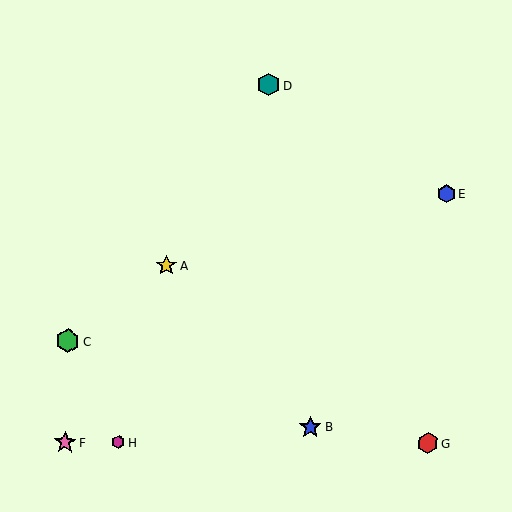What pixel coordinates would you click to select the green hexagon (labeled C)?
Click at (68, 341) to select the green hexagon C.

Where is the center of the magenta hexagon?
The center of the magenta hexagon is at (119, 442).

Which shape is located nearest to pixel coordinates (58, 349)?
The green hexagon (labeled C) at (68, 341) is nearest to that location.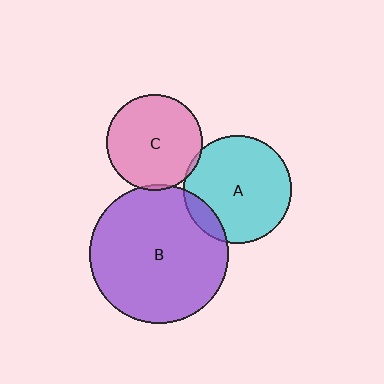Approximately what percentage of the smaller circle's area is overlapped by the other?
Approximately 5%.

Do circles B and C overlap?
Yes.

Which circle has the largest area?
Circle B (purple).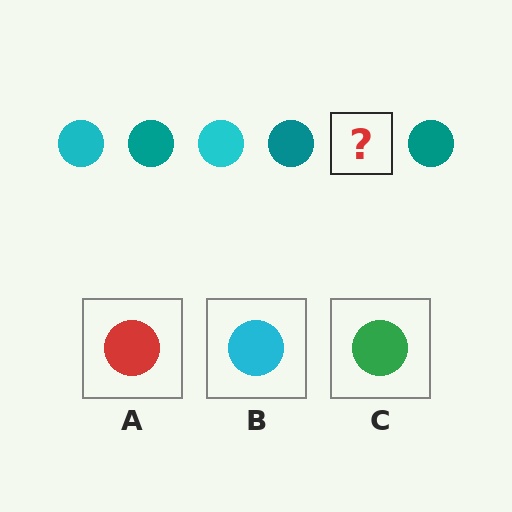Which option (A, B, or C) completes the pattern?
B.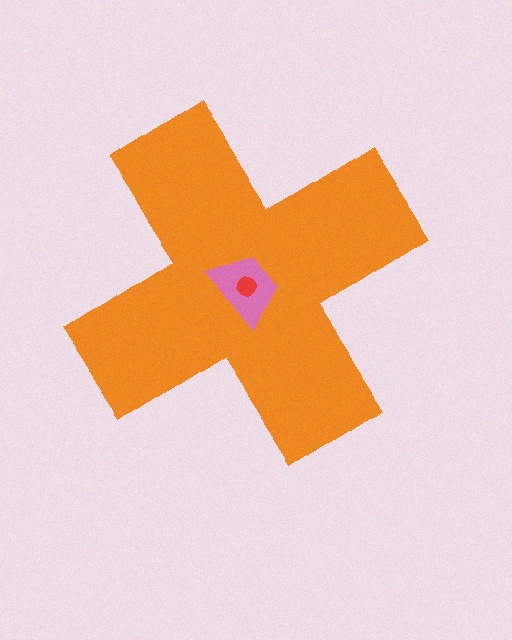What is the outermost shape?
The orange cross.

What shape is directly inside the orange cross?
The pink trapezoid.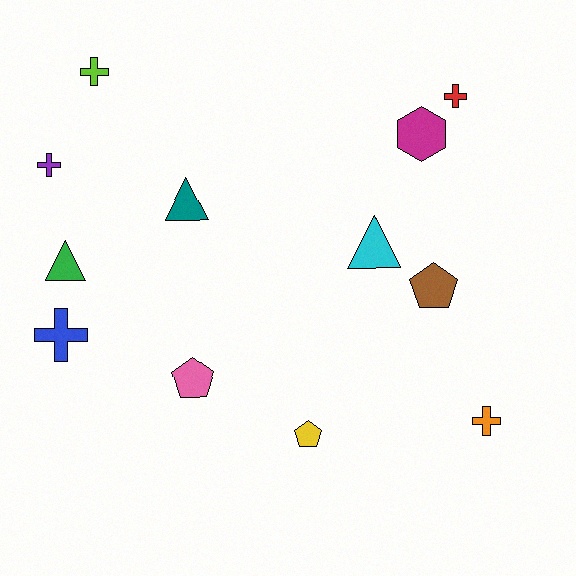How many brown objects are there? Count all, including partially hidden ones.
There is 1 brown object.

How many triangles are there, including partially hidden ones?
There are 3 triangles.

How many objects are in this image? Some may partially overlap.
There are 12 objects.